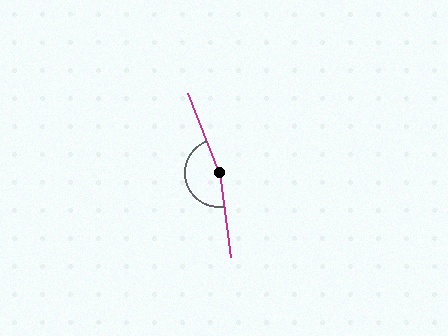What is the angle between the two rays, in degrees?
Approximately 166 degrees.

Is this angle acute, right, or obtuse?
It is obtuse.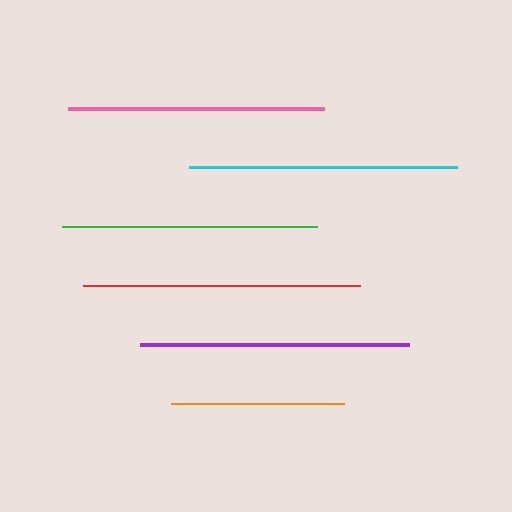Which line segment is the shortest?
The orange line is the shortest at approximately 173 pixels.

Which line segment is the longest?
The red line is the longest at approximately 277 pixels.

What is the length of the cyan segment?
The cyan segment is approximately 268 pixels long.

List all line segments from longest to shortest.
From longest to shortest: red, purple, cyan, pink, green, orange.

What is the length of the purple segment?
The purple segment is approximately 269 pixels long.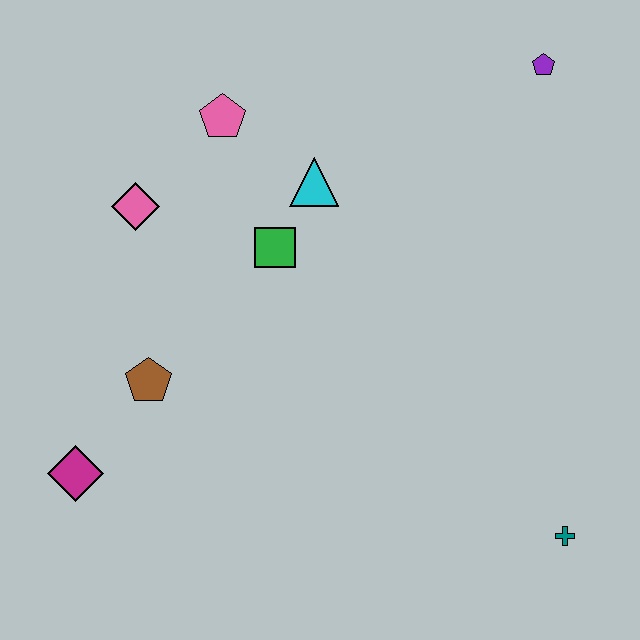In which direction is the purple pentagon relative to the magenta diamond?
The purple pentagon is to the right of the magenta diamond.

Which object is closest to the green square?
The cyan triangle is closest to the green square.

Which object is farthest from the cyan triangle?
The teal cross is farthest from the cyan triangle.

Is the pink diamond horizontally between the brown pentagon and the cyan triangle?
No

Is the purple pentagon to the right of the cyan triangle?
Yes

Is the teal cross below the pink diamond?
Yes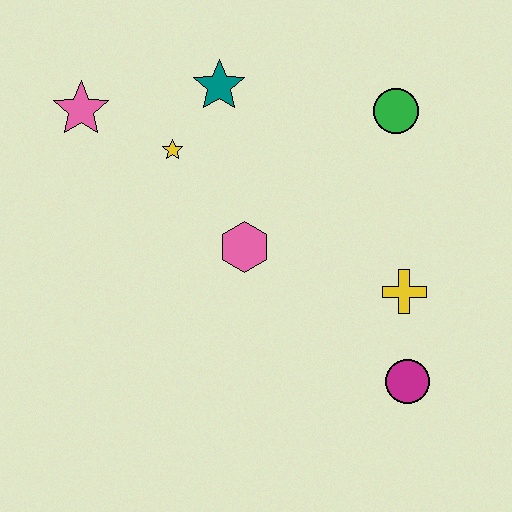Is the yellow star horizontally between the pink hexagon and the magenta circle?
No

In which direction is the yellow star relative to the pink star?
The yellow star is to the right of the pink star.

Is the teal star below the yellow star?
No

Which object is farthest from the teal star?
The magenta circle is farthest from the teal star.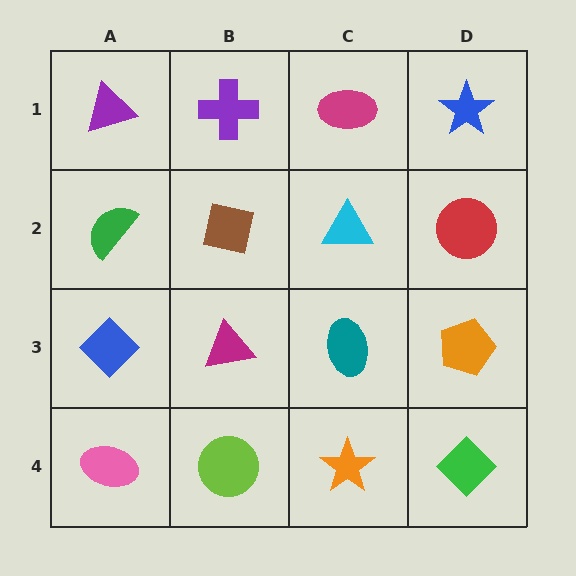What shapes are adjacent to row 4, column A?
A blue diamond (row 3, column A), a lime circle (row 4, column B).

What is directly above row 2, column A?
A purple triangle.